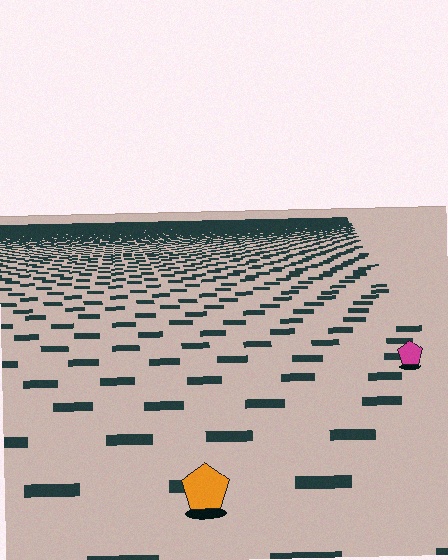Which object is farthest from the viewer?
The magenta pentagon is farthest from the viewer. It appears smaller and the ground texture around it is denser.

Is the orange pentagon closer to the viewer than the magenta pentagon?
Yes. The orange pentagon is closer — you can tell from the texture gradient: the ground texture is coarser near it.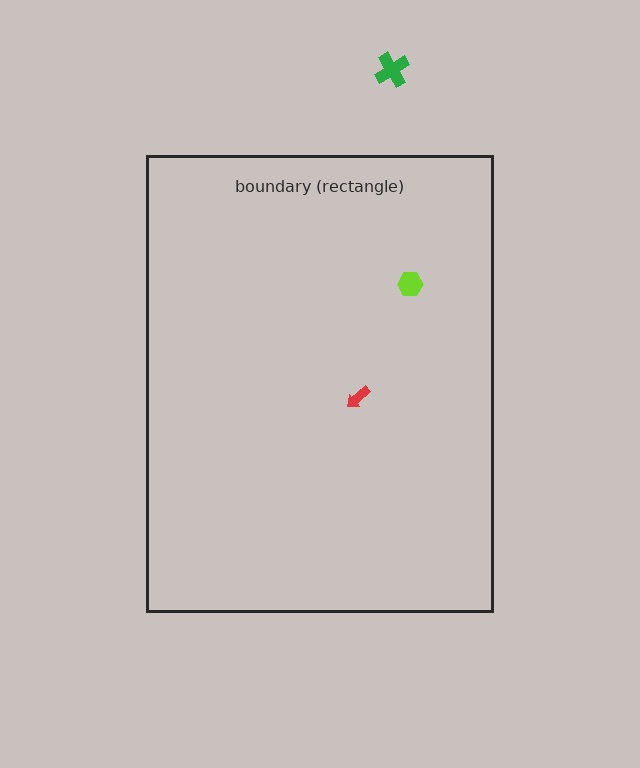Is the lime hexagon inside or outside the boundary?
Inside.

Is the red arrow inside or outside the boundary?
Inside.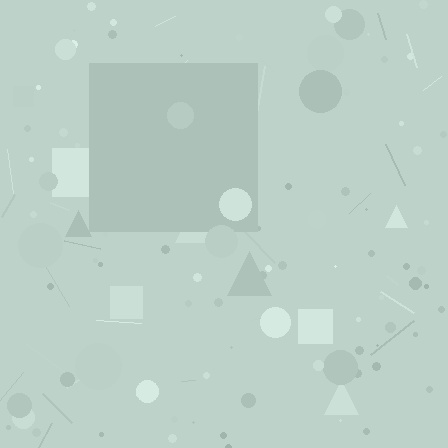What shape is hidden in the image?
A square is hidden in the image.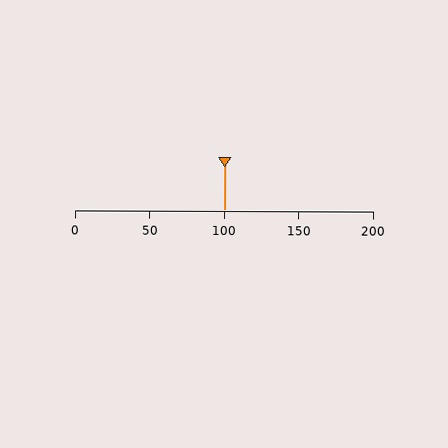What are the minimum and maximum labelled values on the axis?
The axis runs from 0 to 200.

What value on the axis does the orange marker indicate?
The marker indicates approximately 100.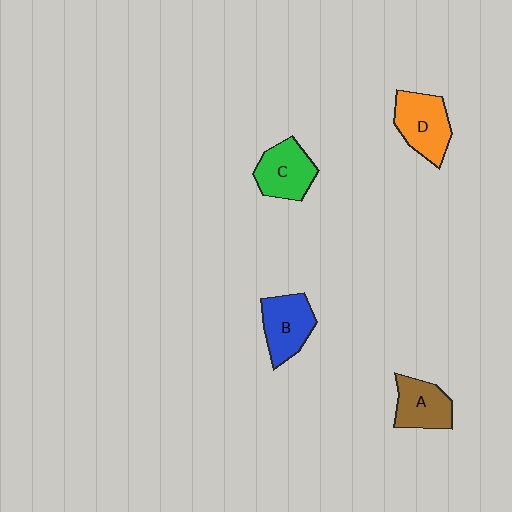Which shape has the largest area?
Shape D (orange).